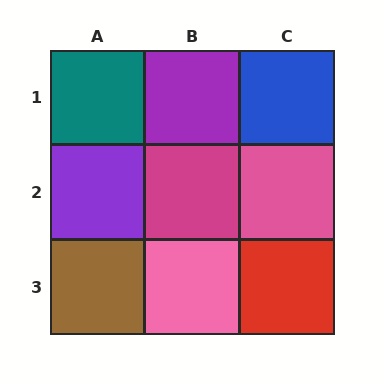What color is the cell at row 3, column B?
Pink.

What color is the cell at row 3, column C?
Red.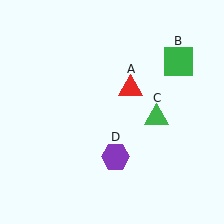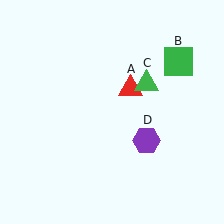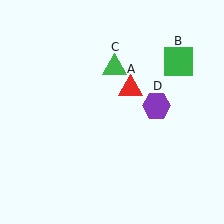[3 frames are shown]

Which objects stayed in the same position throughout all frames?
Red triangle (object A) and green square (object B) remained stationary.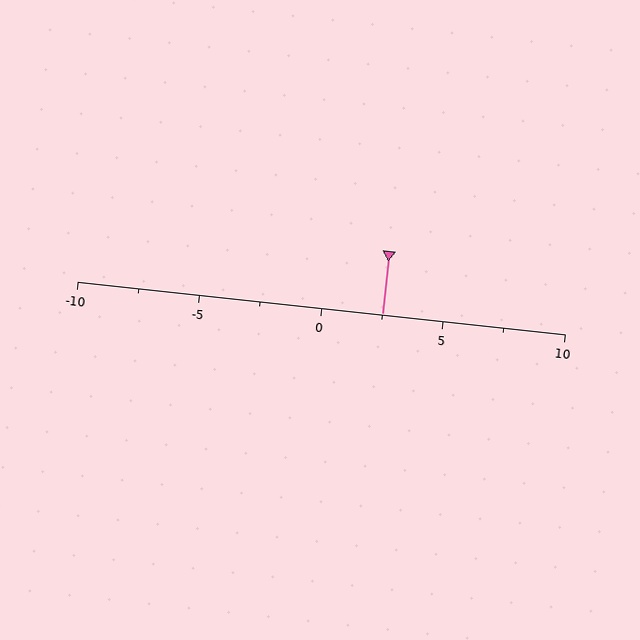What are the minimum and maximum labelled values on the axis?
The axis runs from -10 to 10.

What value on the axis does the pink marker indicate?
The marker indicates approximately 2.5.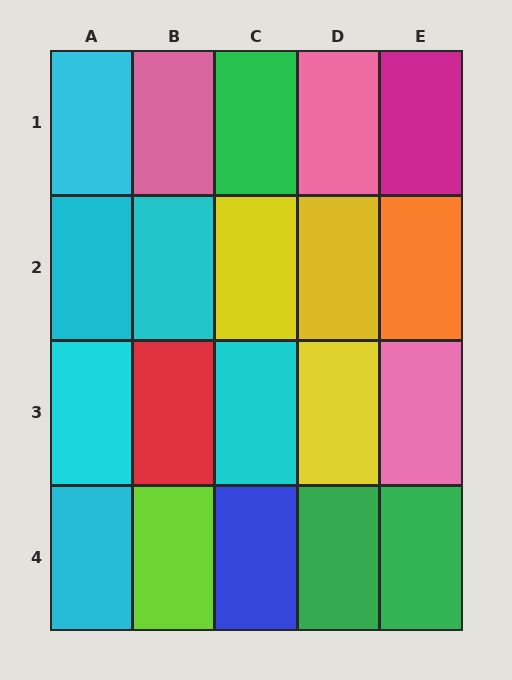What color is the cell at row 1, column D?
Pink.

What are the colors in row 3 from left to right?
Cyan, red, cyan, yellow, pink.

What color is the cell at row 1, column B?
Pink.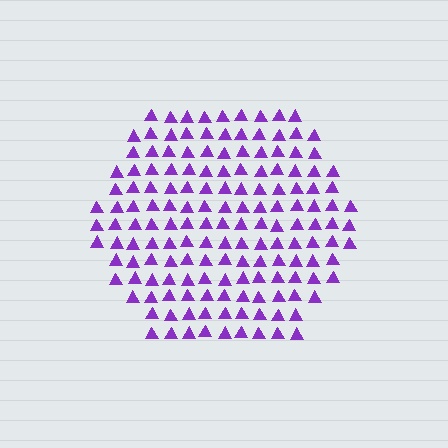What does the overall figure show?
The overall figure shows a hexagon.